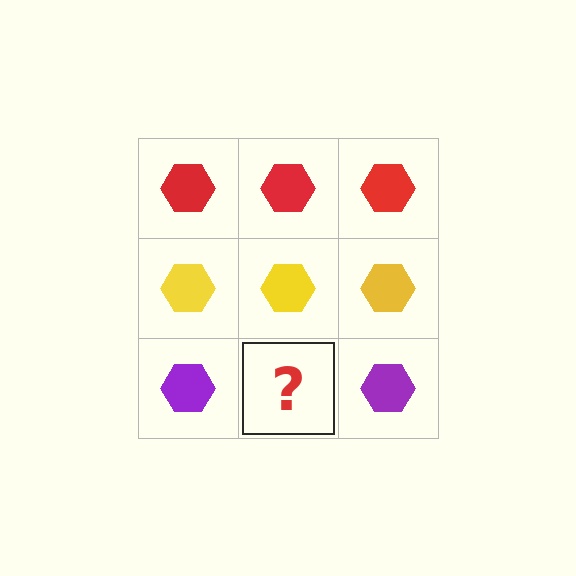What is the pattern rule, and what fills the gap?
The rule is that each row has a consistent color. The gap should be filled with a purple hexagon.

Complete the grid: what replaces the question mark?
The question mark should be replaced with a purple hexagon.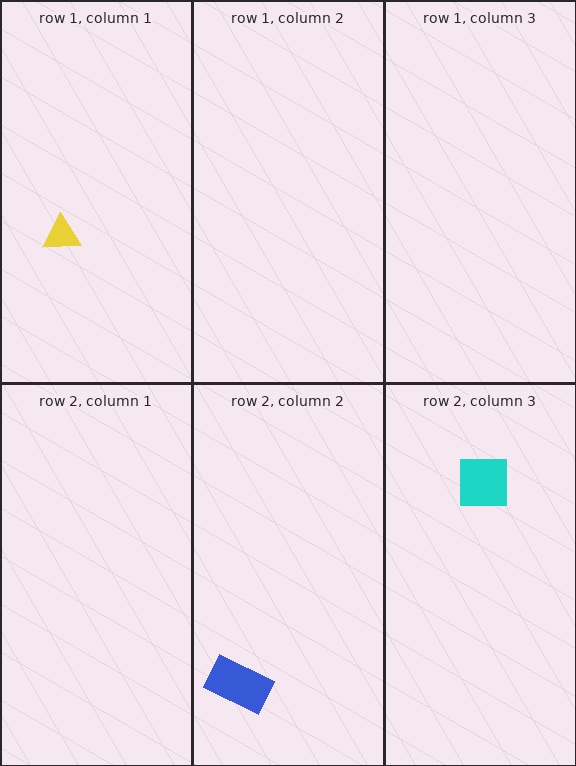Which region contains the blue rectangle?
The row 2, column 2 region.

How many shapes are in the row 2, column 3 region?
1.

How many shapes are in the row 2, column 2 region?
1.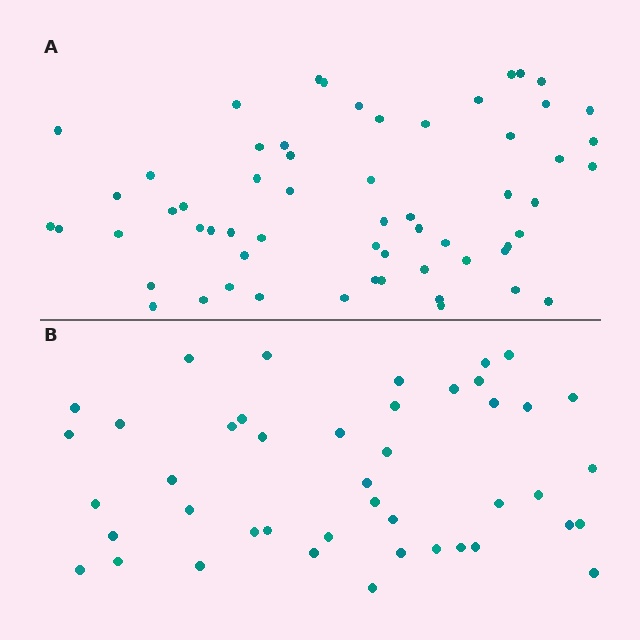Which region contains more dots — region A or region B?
Region A (the top region) has more dots.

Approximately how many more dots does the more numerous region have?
Region A has approximately 15 more dots than region B.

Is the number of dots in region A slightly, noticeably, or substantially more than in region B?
Region A has noticeably more, but not dramatically so. The ratio is roughly 1.4 to 1.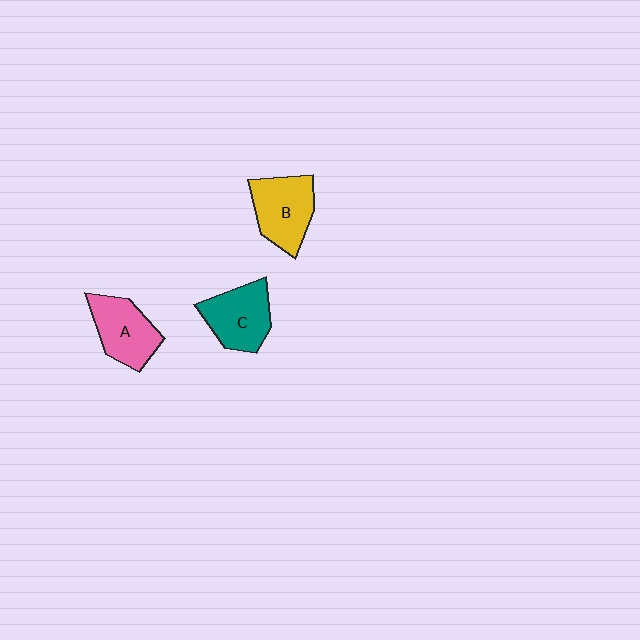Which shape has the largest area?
Shape B (yellow).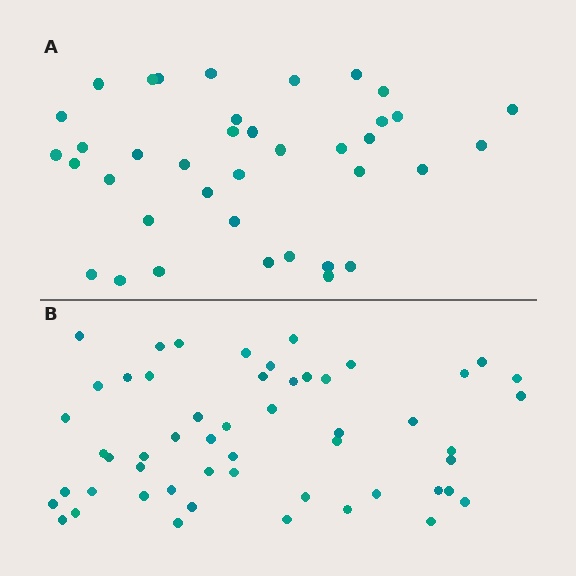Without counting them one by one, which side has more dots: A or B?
Region B (the bottom region) has more dots.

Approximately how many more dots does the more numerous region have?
Region B has approximately 15 more dots than region A.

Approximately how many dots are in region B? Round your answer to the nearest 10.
About 50 dots. (The exact count is 53, which rounds to 50.)